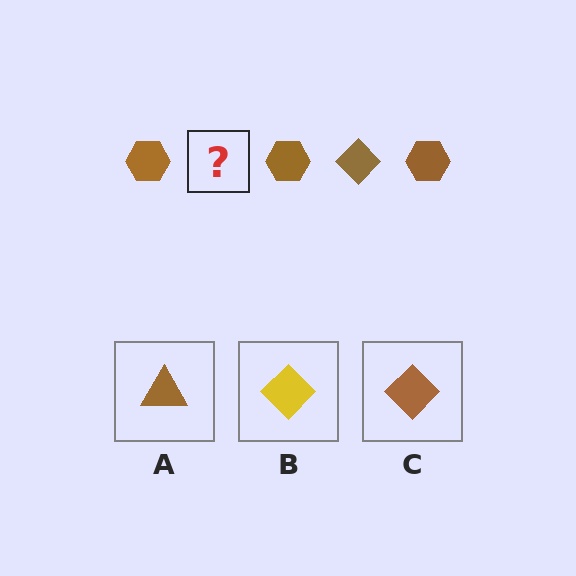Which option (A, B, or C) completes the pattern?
C.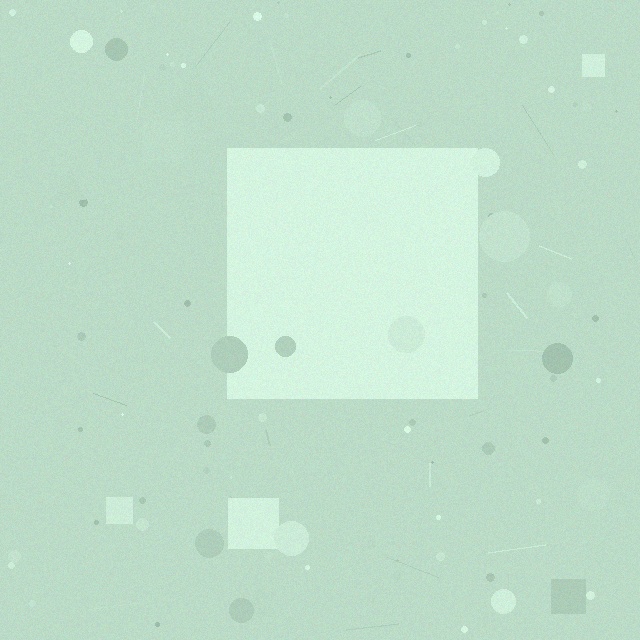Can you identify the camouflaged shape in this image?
The camouflaged shape is a square.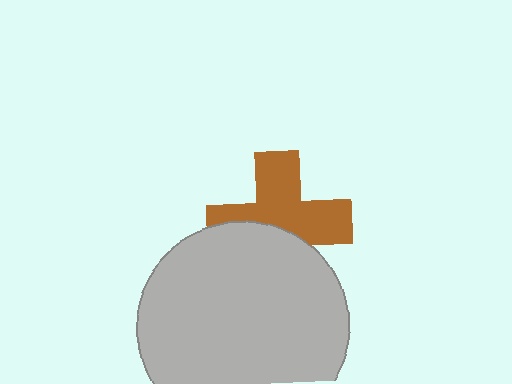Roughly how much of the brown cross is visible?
About half of it is visible (roughly 60%).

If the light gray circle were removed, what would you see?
You would see the complete brown cross.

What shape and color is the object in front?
The object in front is a light gray circle.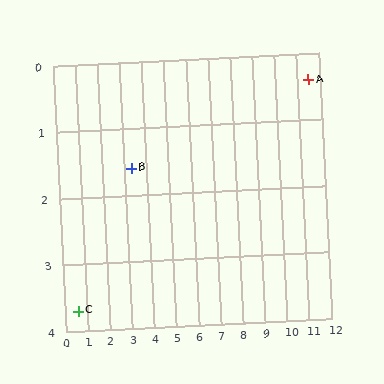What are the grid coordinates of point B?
Point B is at approximately (3.3, 1.6).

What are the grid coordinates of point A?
Point A is at approximately (11.5, 0.4).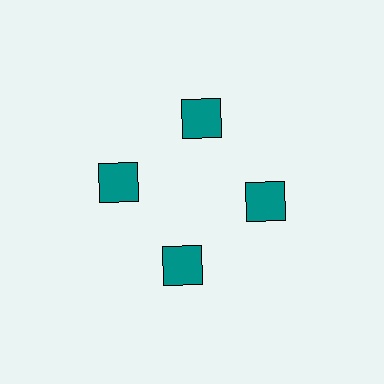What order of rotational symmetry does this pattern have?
This pattern has 4-fold rotational symmetry.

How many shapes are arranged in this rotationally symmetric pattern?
There are 4 shapes, arranged in 4 groups of 1.